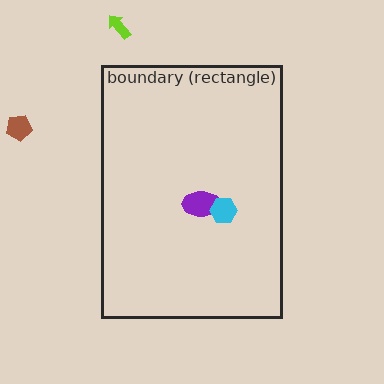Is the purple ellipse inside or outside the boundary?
Inside.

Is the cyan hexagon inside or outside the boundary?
Inside.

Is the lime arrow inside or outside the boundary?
Outside.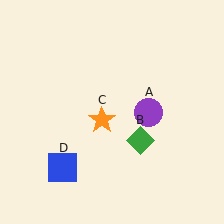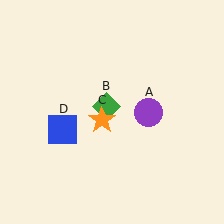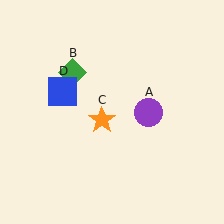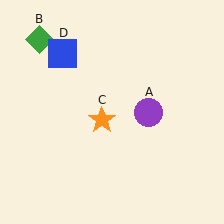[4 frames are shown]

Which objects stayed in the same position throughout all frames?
Purple circle (object A) and orange star (object C) remained stationary.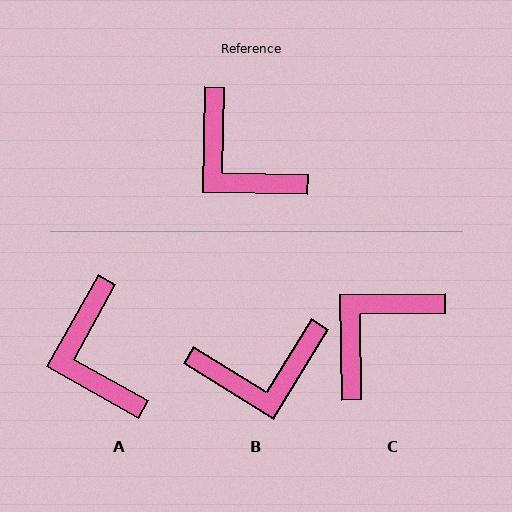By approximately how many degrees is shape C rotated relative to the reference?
Approximately 88 degrees clockwise.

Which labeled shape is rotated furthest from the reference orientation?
C, about 88 degrees away.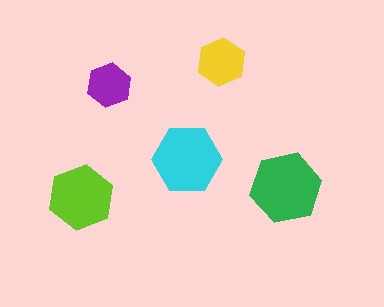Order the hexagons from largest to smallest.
the green one, the cyan one, the lime one, the yellow one, the purple one.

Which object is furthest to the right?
The green hexagon is rightmost.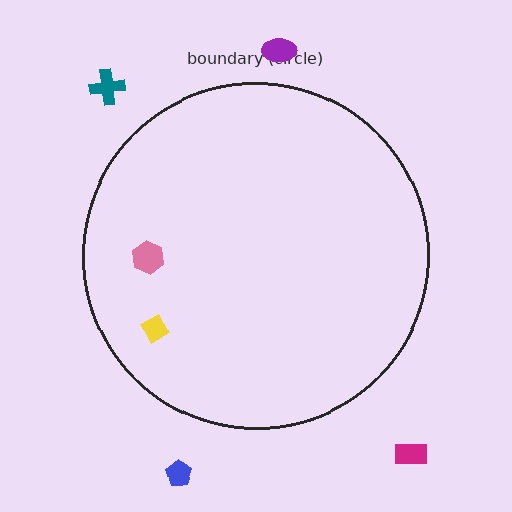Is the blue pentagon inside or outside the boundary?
Outside.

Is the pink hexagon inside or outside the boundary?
Inside.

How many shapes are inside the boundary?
2 inside, 4 outside.